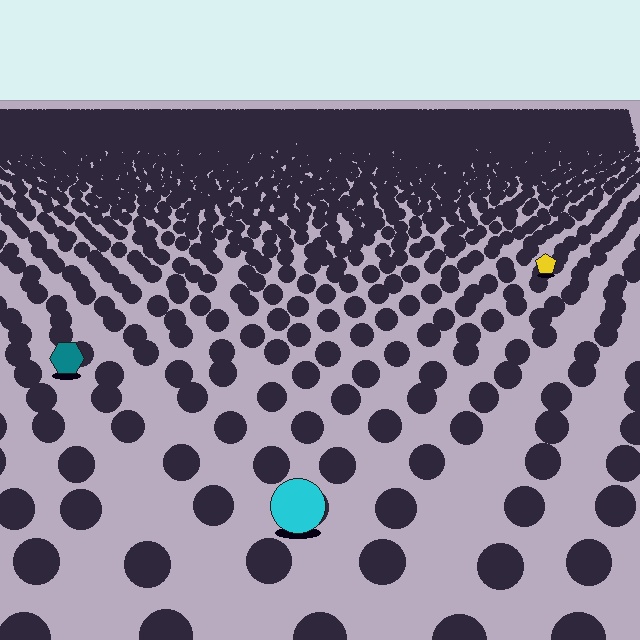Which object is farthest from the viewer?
The yellow pentagon is farthest from the viewer. It appears smaller and the ground texture around it is denser.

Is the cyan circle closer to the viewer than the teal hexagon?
Yes. The cyan circle is closer — you can tell from the texture gradient: the ground texture is coarser near it.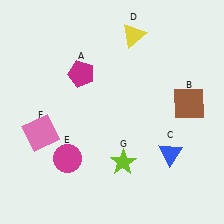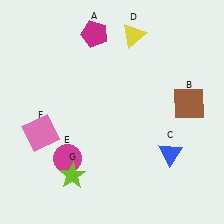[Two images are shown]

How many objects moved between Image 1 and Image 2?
2 objects moved between the two images.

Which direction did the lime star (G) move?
The lime star (G) moved left.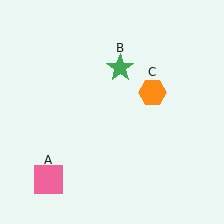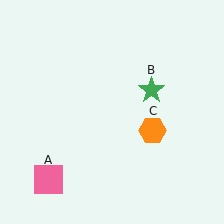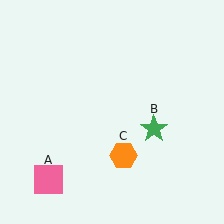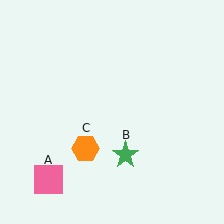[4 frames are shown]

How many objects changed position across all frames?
2 objects changed position: green star (object B), orange hexagon (object C).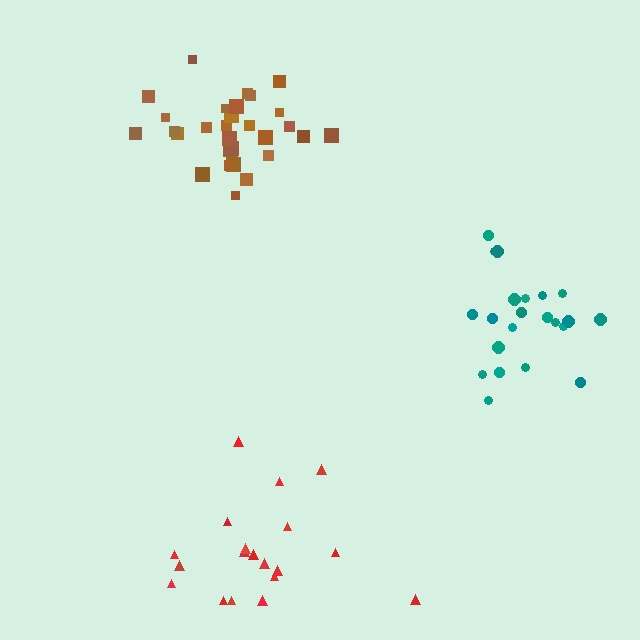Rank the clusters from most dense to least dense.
brown, teal, red.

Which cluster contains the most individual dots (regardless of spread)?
Brown (29).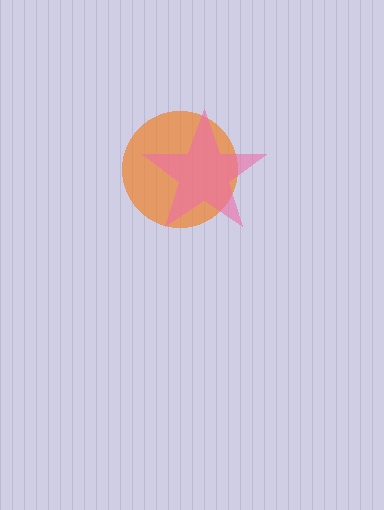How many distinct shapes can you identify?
There are 2 distinct shapes: an orange circle, a pink star.